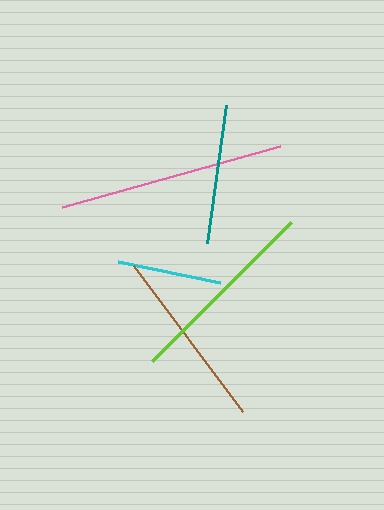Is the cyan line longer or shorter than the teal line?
The teal line is longer than the cyan line.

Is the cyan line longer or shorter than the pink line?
The pink line is longer than the cyan line.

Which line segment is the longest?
The pink line is the longest at approximately 226 pixels.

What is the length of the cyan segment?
The cyan segment is approximately 104 pixels long.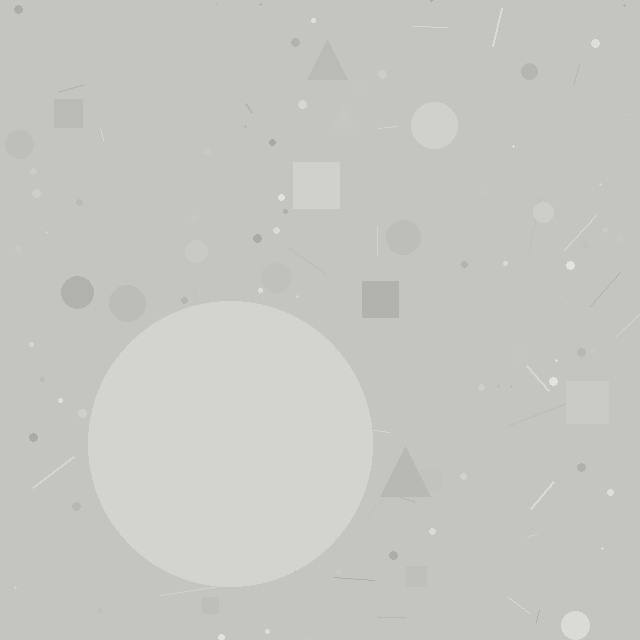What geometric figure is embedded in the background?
A circle is embedded in the background.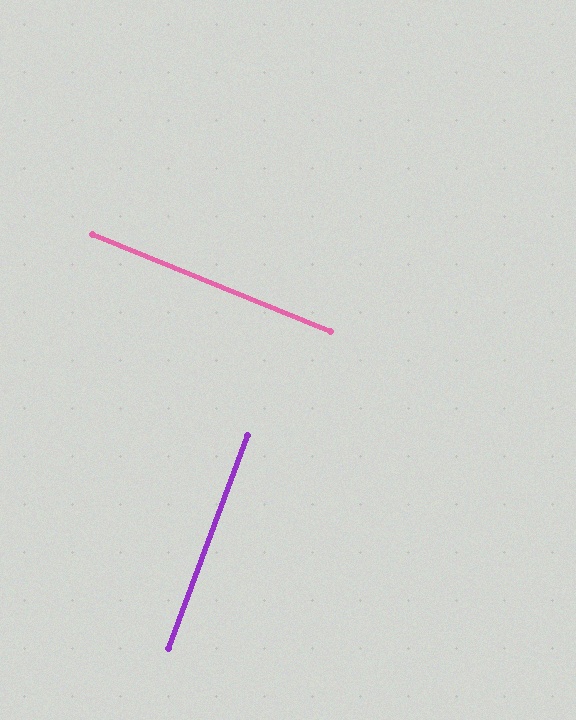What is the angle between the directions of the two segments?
Approximately 89 degrees.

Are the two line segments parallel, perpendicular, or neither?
Perpendicular — they meet at approximately 89°.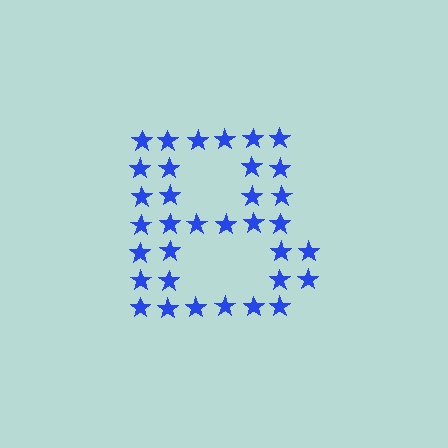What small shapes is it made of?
It is made of small stars.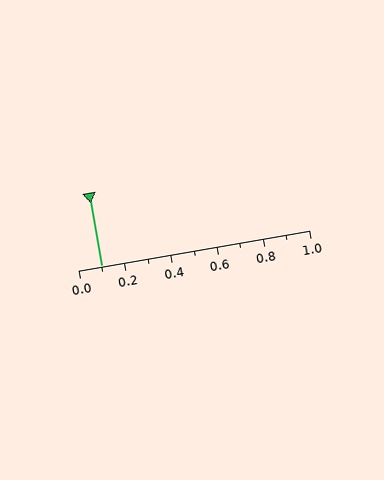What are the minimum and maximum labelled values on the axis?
The axis runs from 0.0 to 1.0.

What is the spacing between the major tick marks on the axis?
The major ticks are spaced 0.2 apart.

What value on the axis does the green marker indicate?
The marker indicates approximately 0.1.